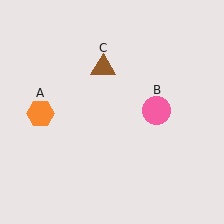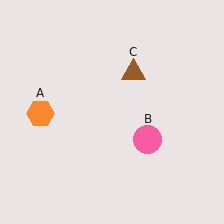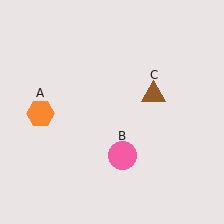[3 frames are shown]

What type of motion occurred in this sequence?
The pink circle (object B), brown triangle (object C) rotated clockwise around the center of the scene.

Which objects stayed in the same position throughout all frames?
Orange hexagon (object A) remained stationary.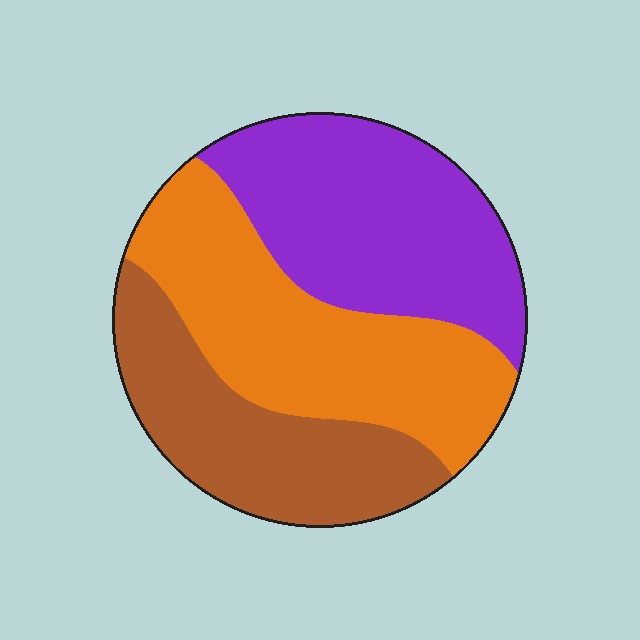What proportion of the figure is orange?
Orange covers roughly 35% of the figure.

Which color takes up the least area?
Brown, at roughly 30%.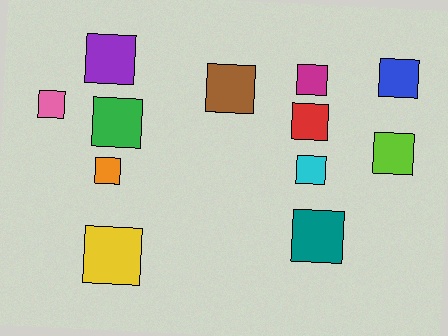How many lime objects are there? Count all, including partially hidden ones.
There is 1 lime object.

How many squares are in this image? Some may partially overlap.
There are 12 squares.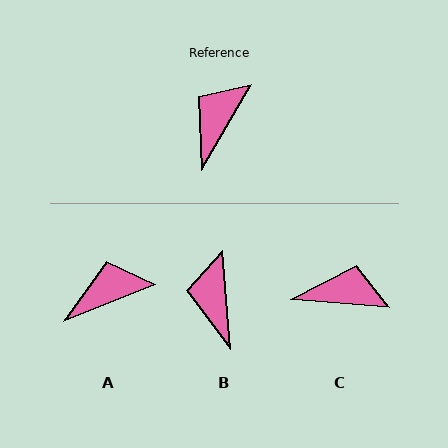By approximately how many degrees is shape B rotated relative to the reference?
Approximately 35 degrees counter-clockwise.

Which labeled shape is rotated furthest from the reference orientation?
C, about 65 degrees away.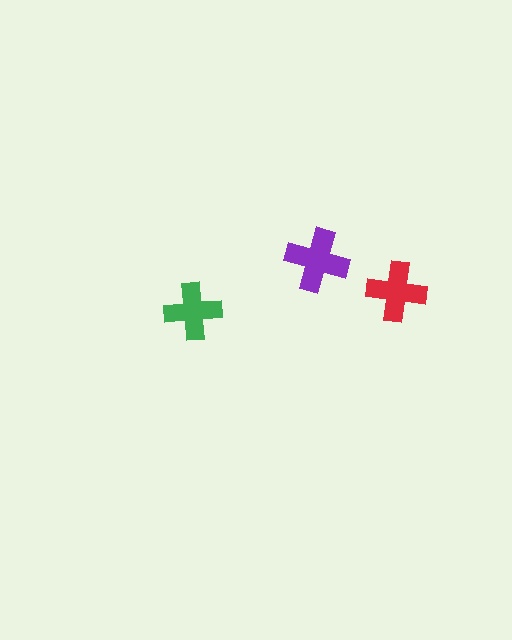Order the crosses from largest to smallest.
the purple one, the red one, the green one.